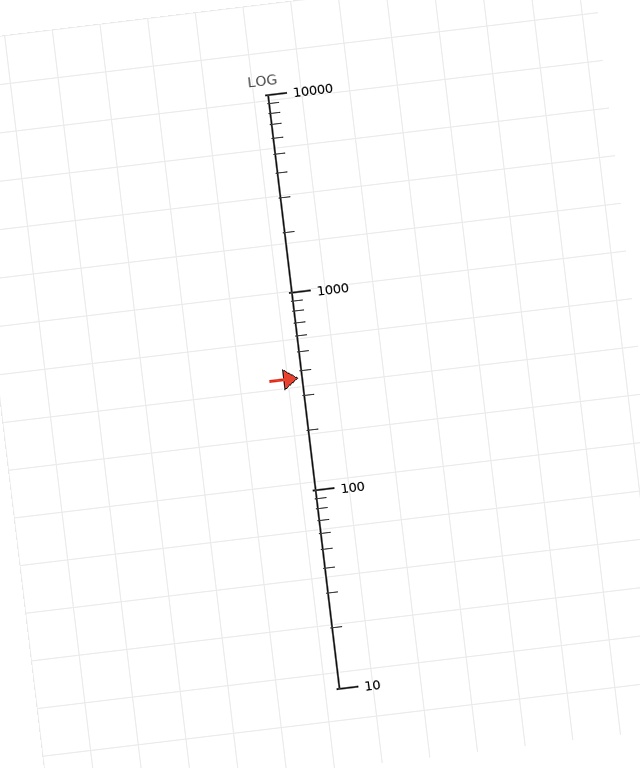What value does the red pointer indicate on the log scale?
The pointer indicates approximately 370.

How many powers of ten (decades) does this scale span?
The scale spans 3 decades, from 10 to 10000.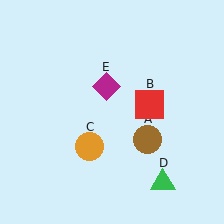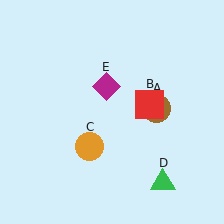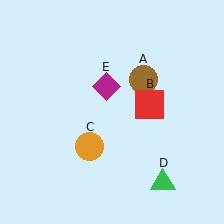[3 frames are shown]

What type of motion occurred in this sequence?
The brown circle (object A) rotated counterclockwise around the center of the scene.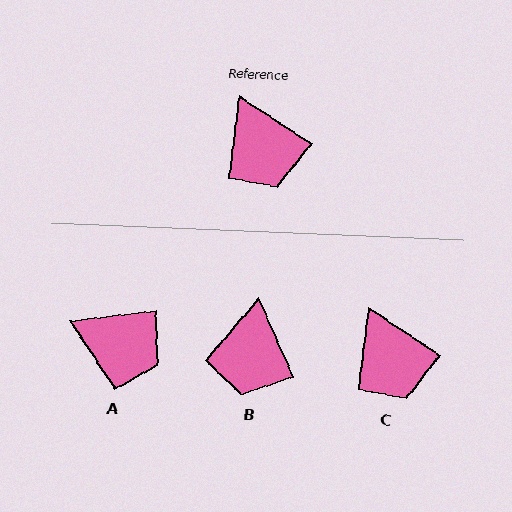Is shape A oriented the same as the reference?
No, it is off by about 40 degrees.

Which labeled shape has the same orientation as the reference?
C.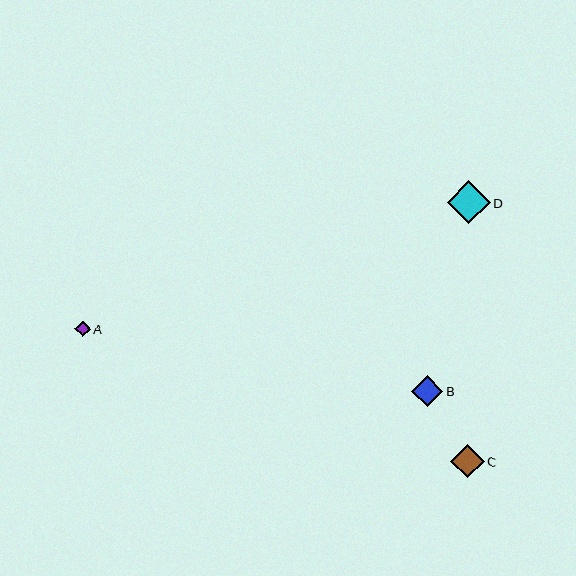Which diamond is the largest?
Diamond D is the largest with a size of approximately 43 pixels.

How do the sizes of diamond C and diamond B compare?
Diamond C and diamond B are approximately the same size.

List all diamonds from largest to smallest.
From largest to smallest: D, C, B, A.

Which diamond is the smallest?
Diamond A is the smallest with a size of approximately 16 pixels.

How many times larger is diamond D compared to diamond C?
Diamond D is approximately 1.3 times the size of diamond C.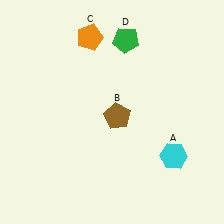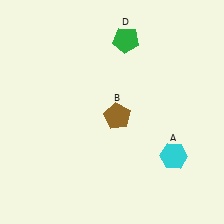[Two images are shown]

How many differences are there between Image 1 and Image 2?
There is 1 difference between the two images.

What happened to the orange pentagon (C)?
The orange pentagon (C) was removed in Image 2. It was in the top-left area of Image 1.